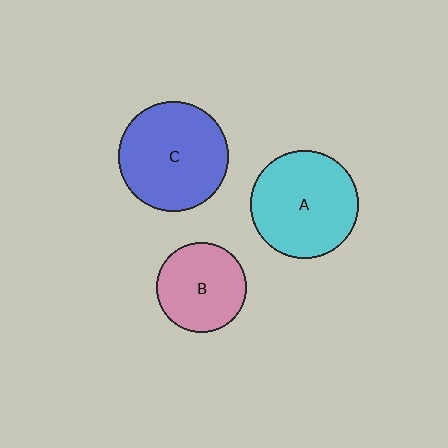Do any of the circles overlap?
No, none of the circles overlap.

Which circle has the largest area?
Circle C (blue).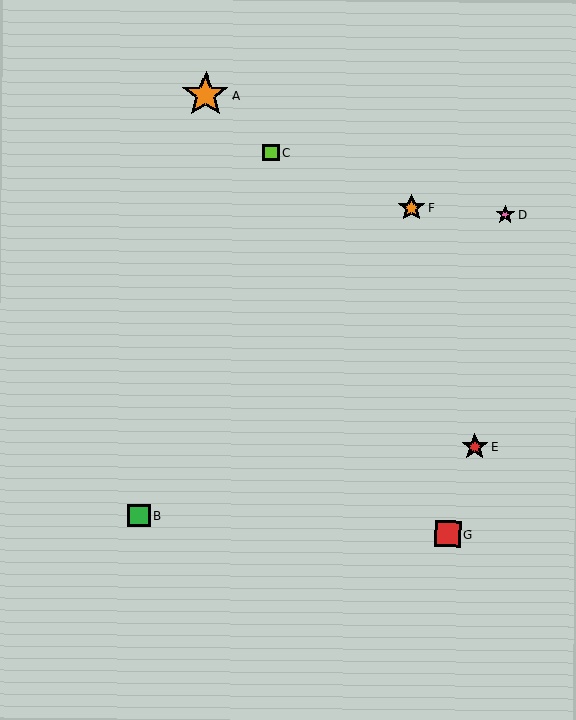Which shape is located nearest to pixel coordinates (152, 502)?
The green square (labeled B) at (139, 515) is nearest to that location.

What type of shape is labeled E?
Shape E is a red star.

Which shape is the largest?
The orange star (labeled A) is the largest.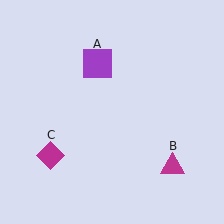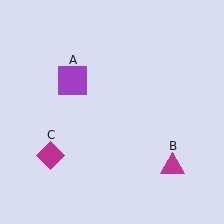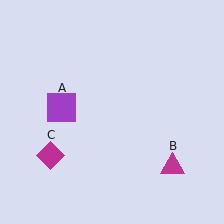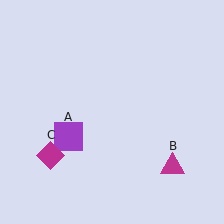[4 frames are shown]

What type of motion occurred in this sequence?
The purple square (object A) rotated counterclockwise around the center of the scene.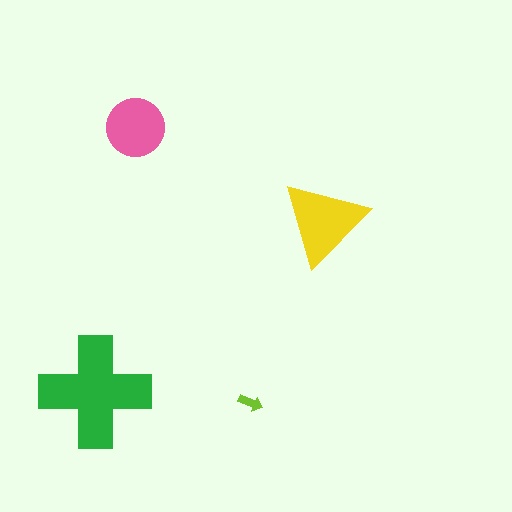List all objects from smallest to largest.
The lime arrow, the pink circle, the yellow triangle, the green cross.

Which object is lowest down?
The lime arrow is bottommost.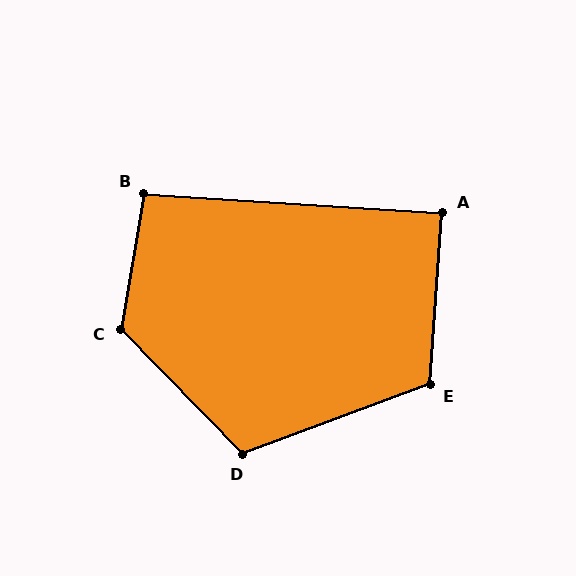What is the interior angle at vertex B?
Approximately 96 degrees (obtuse).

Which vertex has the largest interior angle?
C, at approximately 126 degrees.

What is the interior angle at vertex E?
Approximately 114 degrees (obtuse).